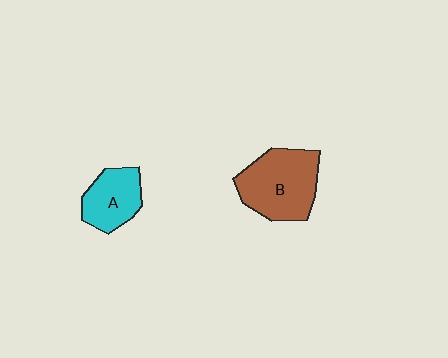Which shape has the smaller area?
Shape A (cyan).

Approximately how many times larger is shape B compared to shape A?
Approximately 1.6 times.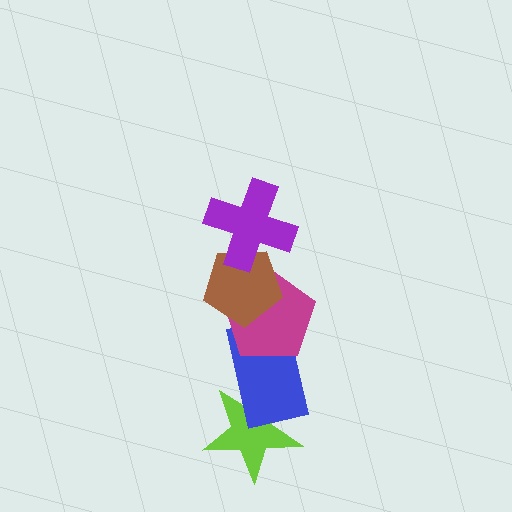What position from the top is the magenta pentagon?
The magenta pentagon is 3rd from the top.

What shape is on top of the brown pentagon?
The purple cross is on top of the brown pentagon.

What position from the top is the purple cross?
The purple cross is 1st from the top.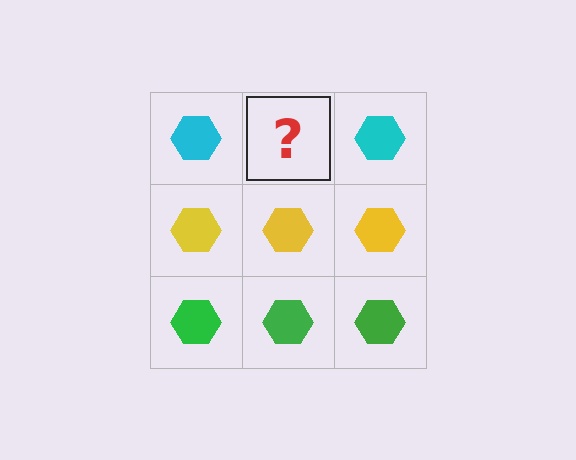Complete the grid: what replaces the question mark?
The question mark should be replaced with a cyan hexagon.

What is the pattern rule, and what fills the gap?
The rule is that each row has a consistent color. The gap should be filled with a cyan hexagon.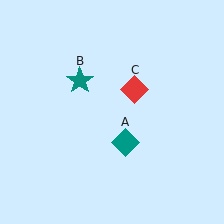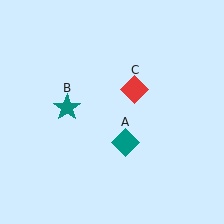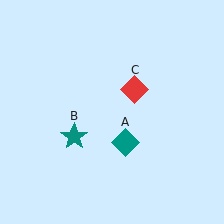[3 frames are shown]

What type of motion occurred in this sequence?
The teal star (object B) rotated counterclockwise around the center of the scene.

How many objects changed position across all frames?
1 object changed position: teal star (object B).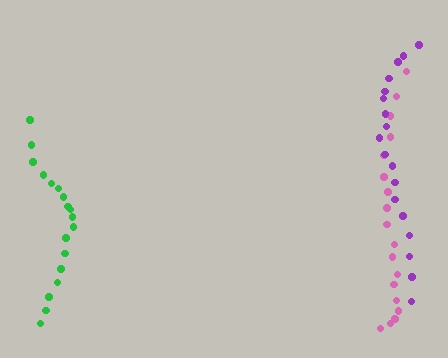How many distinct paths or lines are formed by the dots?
There are 3 distinct paths.